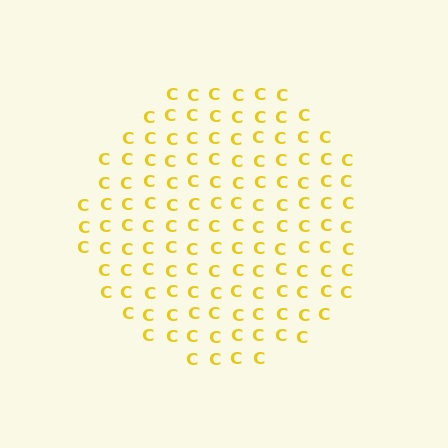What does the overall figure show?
The overall figure shows a circle.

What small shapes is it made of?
It is made of small letter C's.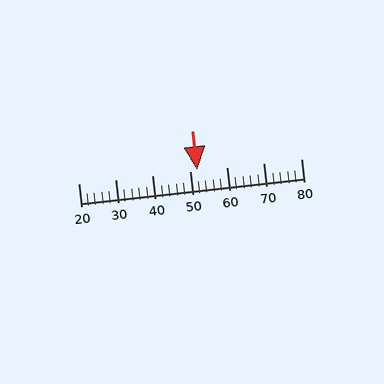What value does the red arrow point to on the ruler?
The red arrow points to approximately 52.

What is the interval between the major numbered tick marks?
The major tick marks are spaced 10 units apart.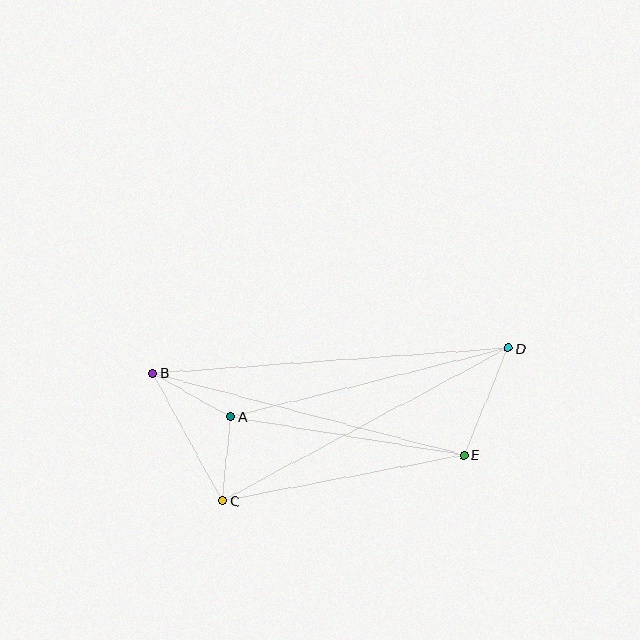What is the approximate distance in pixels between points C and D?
The distance between C and D is approximately 324 pixels.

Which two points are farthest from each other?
Points B and D are farthest from each other.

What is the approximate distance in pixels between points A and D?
The distance between A and D is approximately 286 pixels.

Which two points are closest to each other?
Points A and C are closest to each other.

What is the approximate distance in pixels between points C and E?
The distance between C and E is approximately 245 pixels.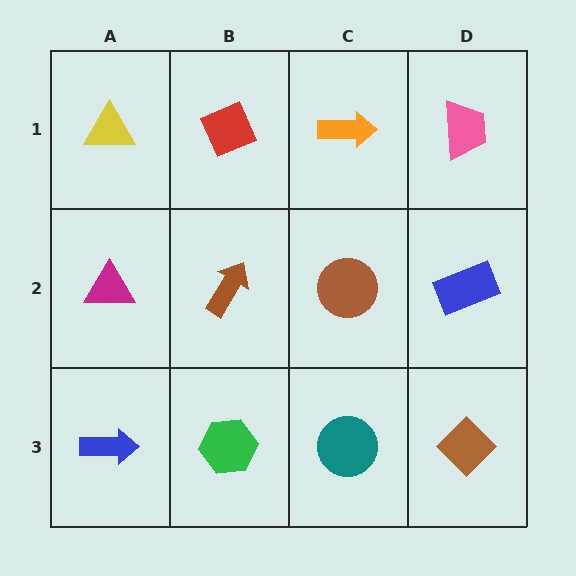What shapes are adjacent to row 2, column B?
A red diamond (row 1, column B), a green hexagon (row 3, column B), a magenta triangle (row 2, column A), a brown circle (row 2, column C).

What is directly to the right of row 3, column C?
A brown diamond.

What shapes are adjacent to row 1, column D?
A blue rectangle (row 2, column D), an orange arrow (row 1, column C).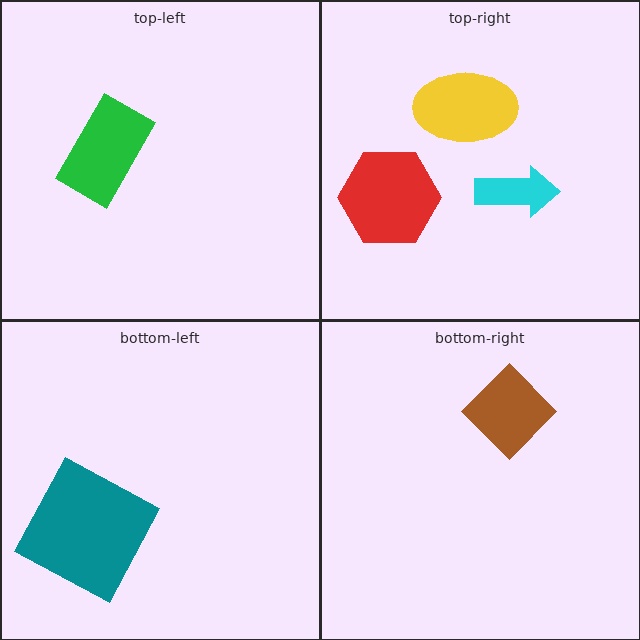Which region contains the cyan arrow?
The top-right region.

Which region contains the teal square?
The bottom-left region.